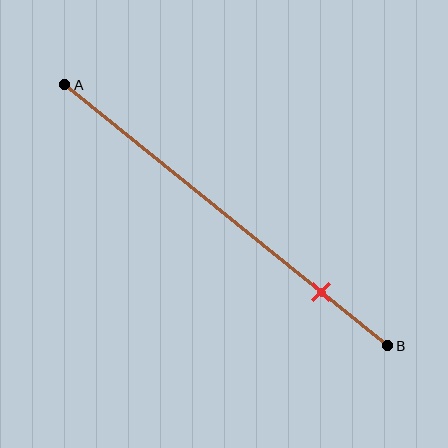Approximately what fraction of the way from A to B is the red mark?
The red mark is approximately 80% of the way from A to B.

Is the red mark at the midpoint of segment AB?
No, the mark is at about 80% from A, not at the 50% midpoint.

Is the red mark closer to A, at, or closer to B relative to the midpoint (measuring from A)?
The red mark is closer to point B than the midpoint of segment AB.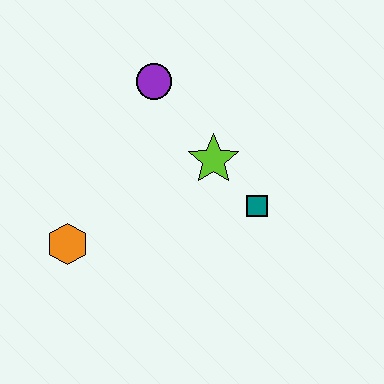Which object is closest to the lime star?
The teal square is closest to the lime star.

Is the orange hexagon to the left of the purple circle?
Yes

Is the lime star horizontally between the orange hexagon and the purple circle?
No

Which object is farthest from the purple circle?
The orange hexagon is farthest from the purple circle.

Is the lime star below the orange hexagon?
No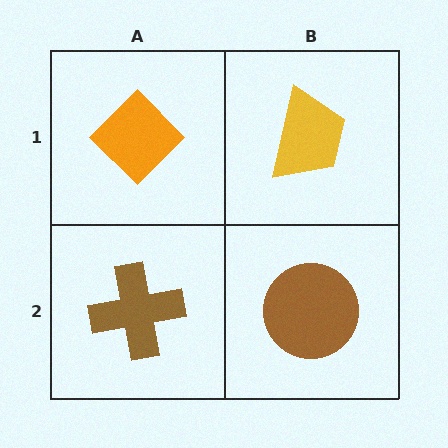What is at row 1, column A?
An orange diamond.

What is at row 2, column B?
A brown circle.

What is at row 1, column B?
A yellow trapezoid.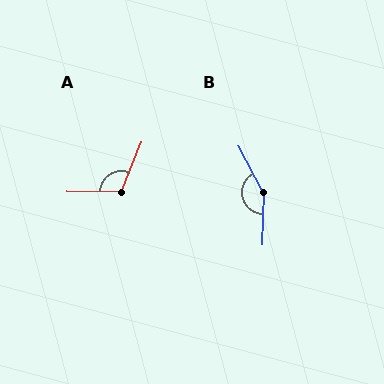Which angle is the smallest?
A, at approximately 112 degrees.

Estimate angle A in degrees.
Approximately 112 degrees.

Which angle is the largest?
B, at approximately 151 degrees.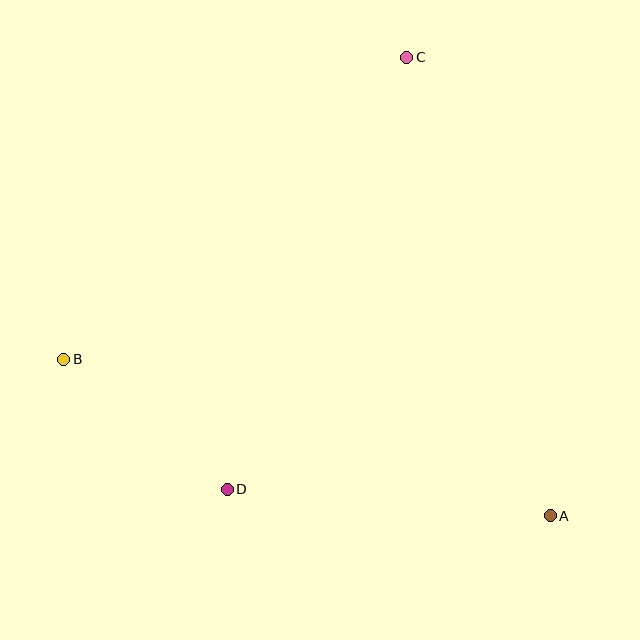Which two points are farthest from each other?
Points A and B are farthest from each other.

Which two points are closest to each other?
Points B and D are closest to each other.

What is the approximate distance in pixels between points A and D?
The distance between A and D is approximately 324 pixels.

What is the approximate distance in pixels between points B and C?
The distance between B and C is approximately 457 pixels.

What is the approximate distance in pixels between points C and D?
The distance between C and D is approximately 468 pixels.